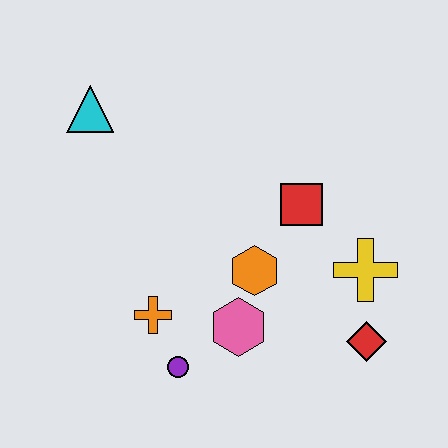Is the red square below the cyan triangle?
Yes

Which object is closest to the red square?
The orange hexagon is closest to the red square.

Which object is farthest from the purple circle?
The cyan triangle is farthest from the purple circle.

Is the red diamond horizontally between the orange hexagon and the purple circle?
No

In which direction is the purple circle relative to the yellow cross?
The purple circle is to the left of the yellow cross.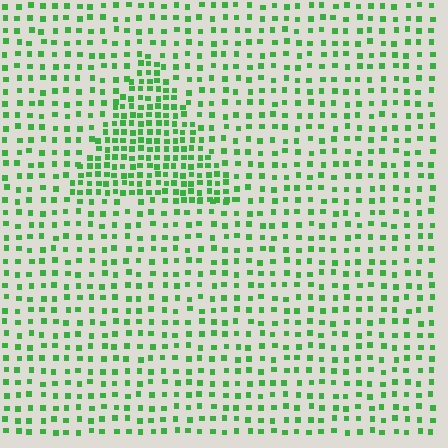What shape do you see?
I see a triangle.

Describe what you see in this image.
The image contains small green elements arranged at two different densities. A triangle-shaped region is visible where the elements are more densely packed than the surrounding area.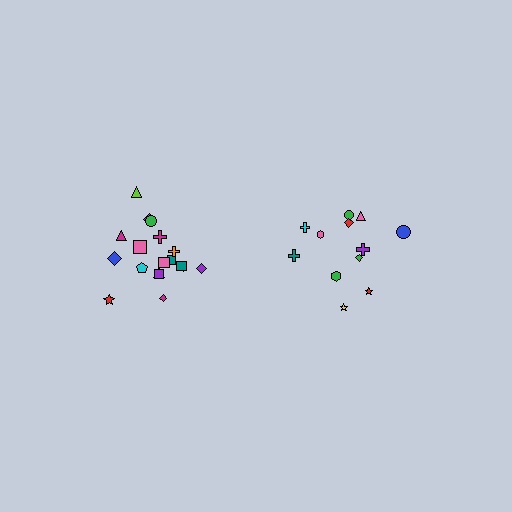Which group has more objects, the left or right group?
The left group.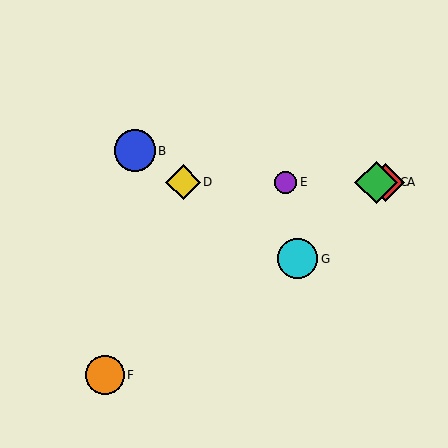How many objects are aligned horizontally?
4 objects (A, C, D, E) are aligned horizontally.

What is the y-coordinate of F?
Object F is at y≈375.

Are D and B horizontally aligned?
No, D is at y≈182 and B is at y≈151.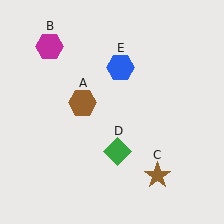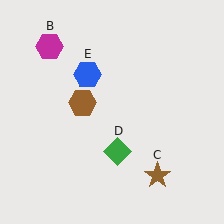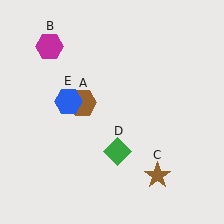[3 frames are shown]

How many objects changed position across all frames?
1 object changed position: blue hexagon (object E).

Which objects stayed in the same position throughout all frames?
Brown hexagon (object A) and magenta hexagon (object B) and brown star (object C) and green diamond (object D) remained stationary.